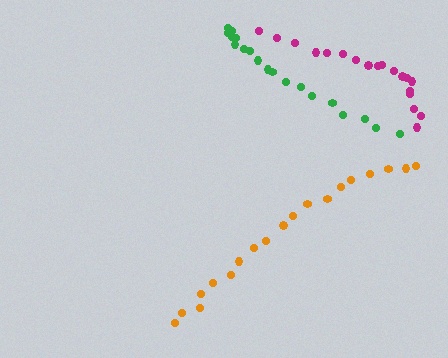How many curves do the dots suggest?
There are 3 distinct paths.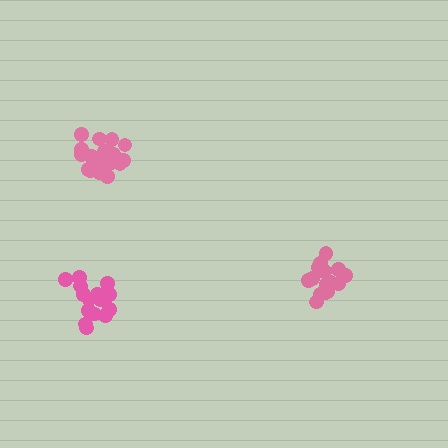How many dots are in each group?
Group 1: 15 dots, Group 2: 16 dots, Group 3: 20 dots (51 total).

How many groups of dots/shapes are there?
There are 3 groups.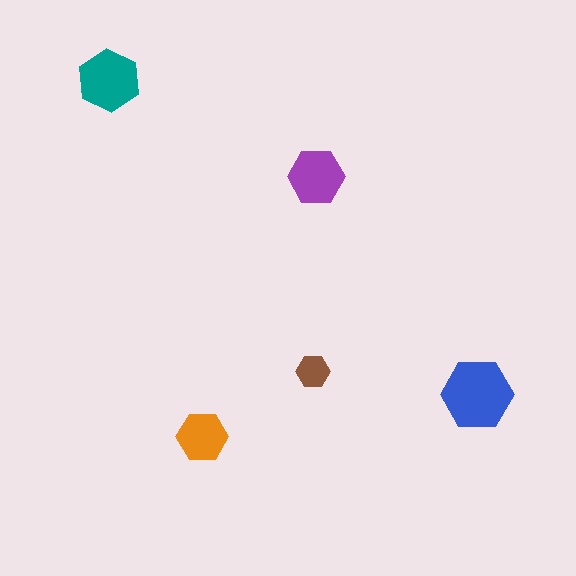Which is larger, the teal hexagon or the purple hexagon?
The teal one.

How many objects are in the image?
There are 5 objects in the image.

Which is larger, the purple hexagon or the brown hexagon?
The purple one.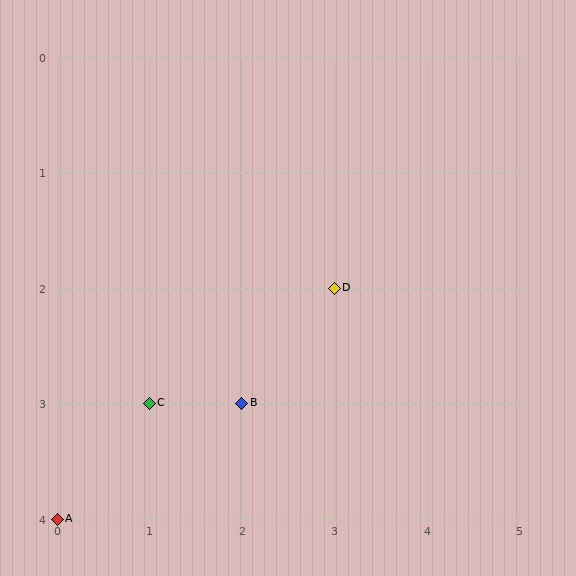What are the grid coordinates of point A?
Point A is at grid coordinates (0, 4).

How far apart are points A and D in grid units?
Points A and D are 3 columns and 2 rows apart (about 3.6 grid units diagonally).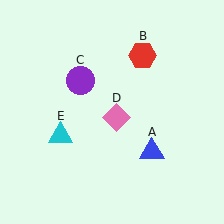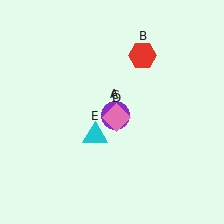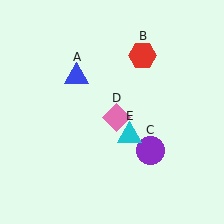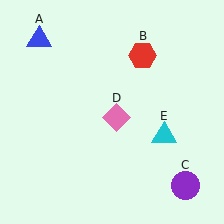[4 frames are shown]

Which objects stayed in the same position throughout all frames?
Red hexagon (object B) and pink diamond (object D) remained stationary.